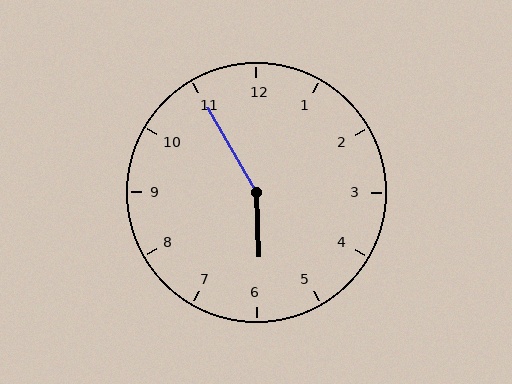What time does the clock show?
5:55.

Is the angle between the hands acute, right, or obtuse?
It is obtuse.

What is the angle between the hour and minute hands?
Approximately 152 degrees.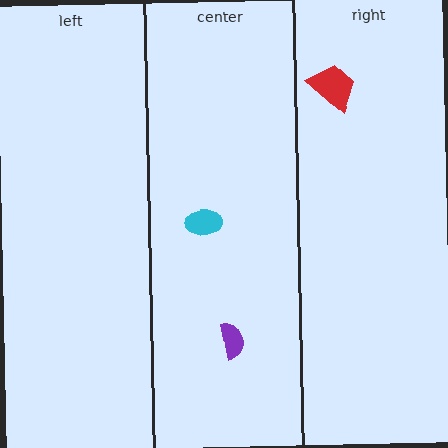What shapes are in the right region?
The red trapezoid.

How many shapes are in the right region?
1.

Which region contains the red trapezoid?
The right region.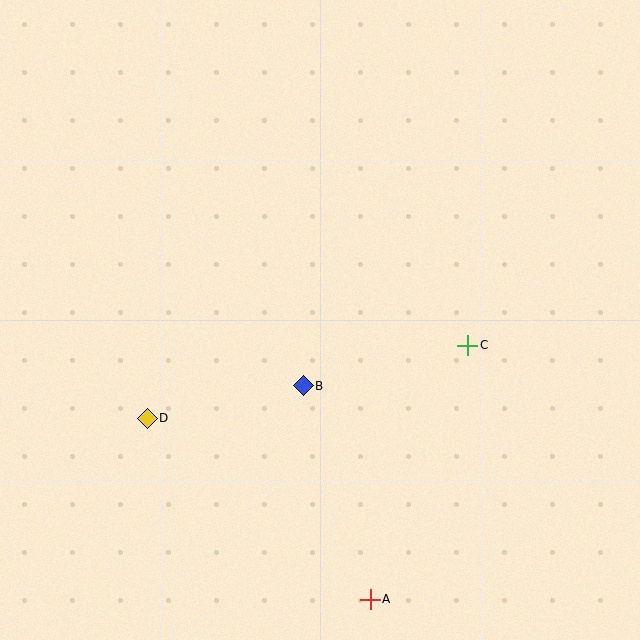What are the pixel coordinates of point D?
Point D is at (147, 418).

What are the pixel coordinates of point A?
Point A is at (370, 599).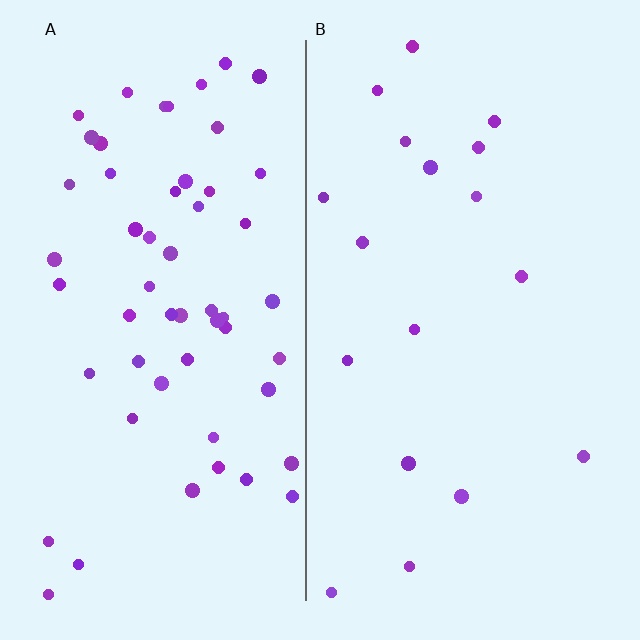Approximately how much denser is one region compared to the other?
Approximately 3.1× — region A over region B.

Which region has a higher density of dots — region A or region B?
A (the left).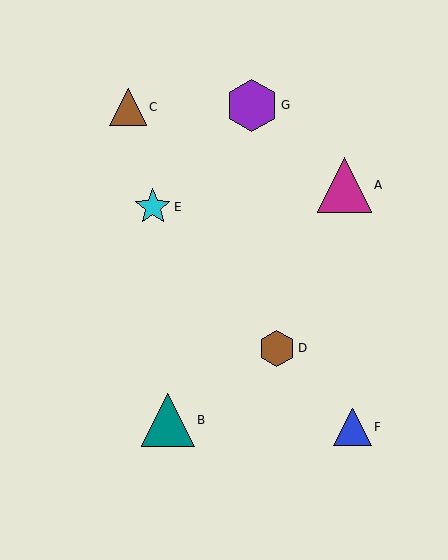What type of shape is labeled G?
Shape G is a purple hexagon.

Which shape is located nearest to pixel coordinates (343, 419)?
The blue triangle (labeled F) at (352, 427) is nearest to that location.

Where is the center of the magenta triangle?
The center of the magenta triangle is at (344, 185).